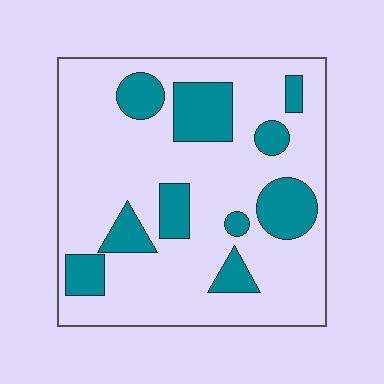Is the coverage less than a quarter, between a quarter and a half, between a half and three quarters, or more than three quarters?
Less than a quarter.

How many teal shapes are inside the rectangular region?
10.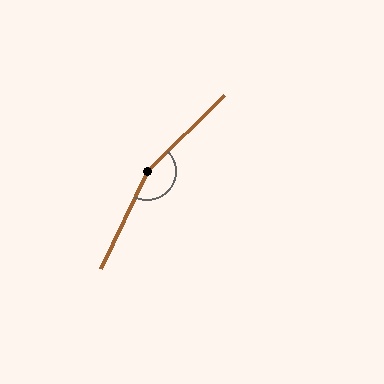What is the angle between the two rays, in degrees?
Approximately 160 degrees.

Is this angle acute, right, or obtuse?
It is obtuse.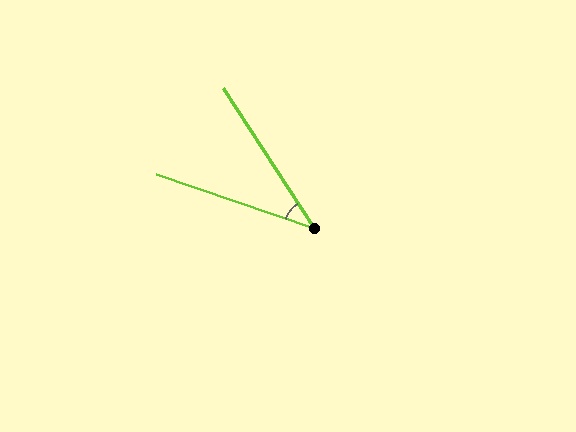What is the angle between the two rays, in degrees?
Approximately 38 degrees.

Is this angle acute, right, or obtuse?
It is acute.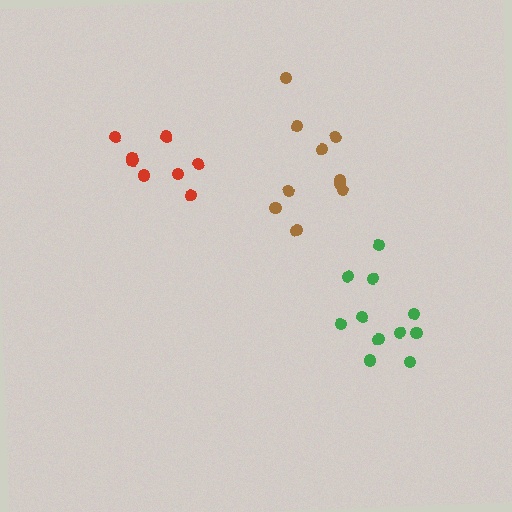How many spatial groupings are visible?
There are 3 spatial groupings.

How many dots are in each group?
Group 1: 11 dots, Group 2: 8 dots, Group 3: 10 dots (29 total).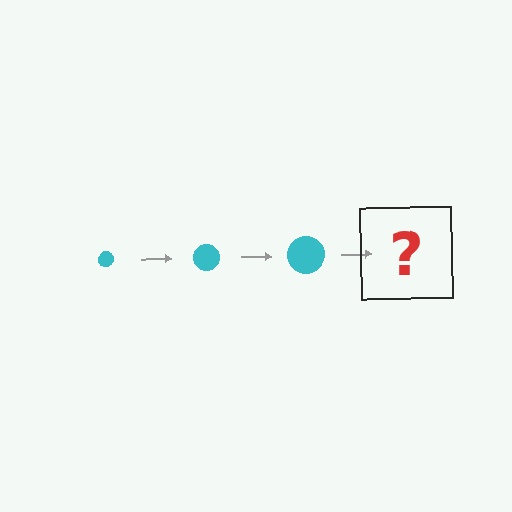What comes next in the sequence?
The next element should be a cyan circle, larger than the previous one.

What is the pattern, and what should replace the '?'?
The pattern is that the circle gets progressively larger each step. The '?' should be a cyan circle, larger than the previous one.